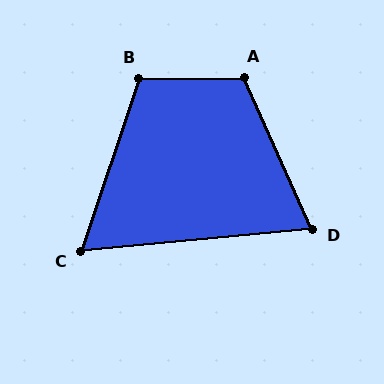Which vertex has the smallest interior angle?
C, at approximately 66 degrees.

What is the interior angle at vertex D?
Approximately 71 degrees (acute).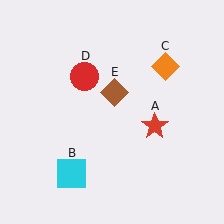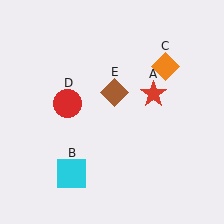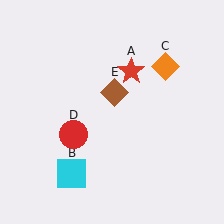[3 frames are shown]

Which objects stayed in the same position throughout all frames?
Cyan square (object B) and orange diamond (object C) and brown diamond (object E) remained stationary.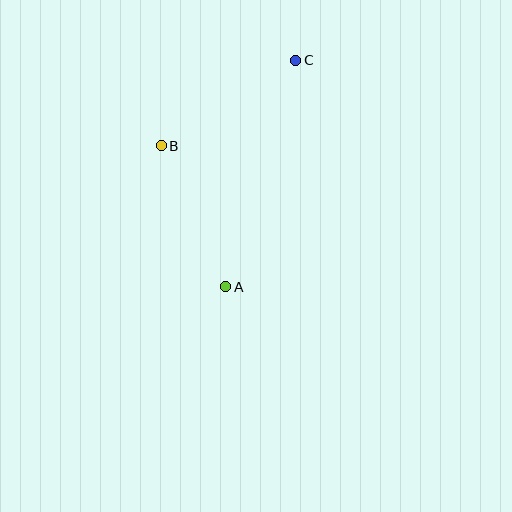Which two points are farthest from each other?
Points A and C are farthest from each other.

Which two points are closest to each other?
Points A and B are closest to each other.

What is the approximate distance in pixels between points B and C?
The distance between B and C is approximately 159 pixels.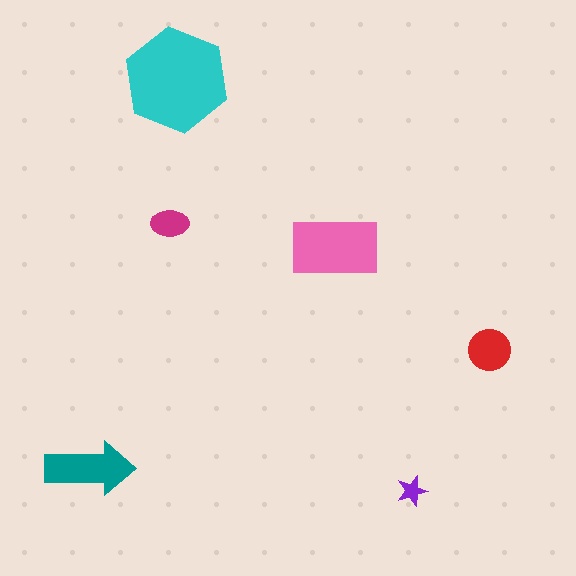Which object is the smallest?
The purple star.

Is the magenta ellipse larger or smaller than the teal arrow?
Smaller.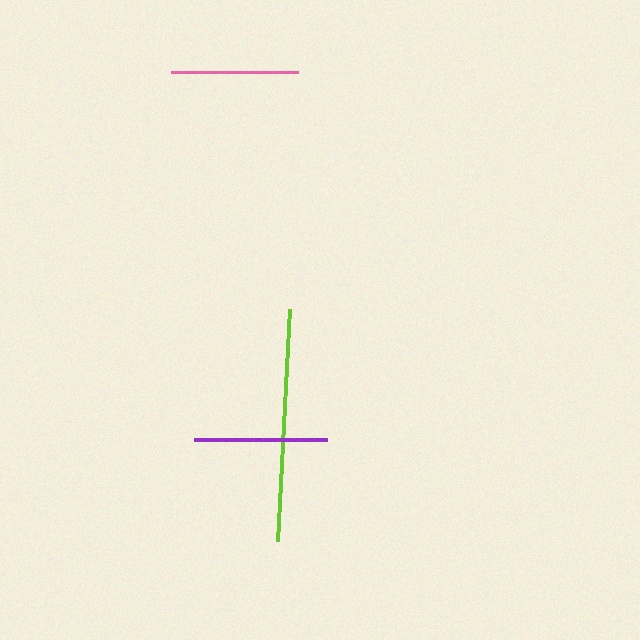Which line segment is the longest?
The lime line is the longest at approximately 233 pixels.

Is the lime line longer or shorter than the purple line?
The lime line is longer than the purple line.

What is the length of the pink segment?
The pink segment is approximately 127 pixels long.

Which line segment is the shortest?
The pink line is the shortest at approximately 127 pixels.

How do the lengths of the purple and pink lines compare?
The purple and pink lines are approximately the same length.